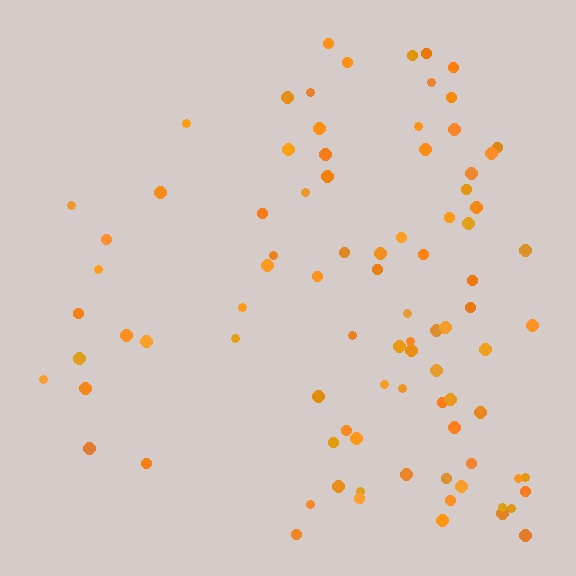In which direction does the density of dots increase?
From left to right, with the right side densest.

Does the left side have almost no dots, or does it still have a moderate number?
Still a moderate number, just noticeably fewer than the right.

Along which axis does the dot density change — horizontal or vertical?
Horizontal.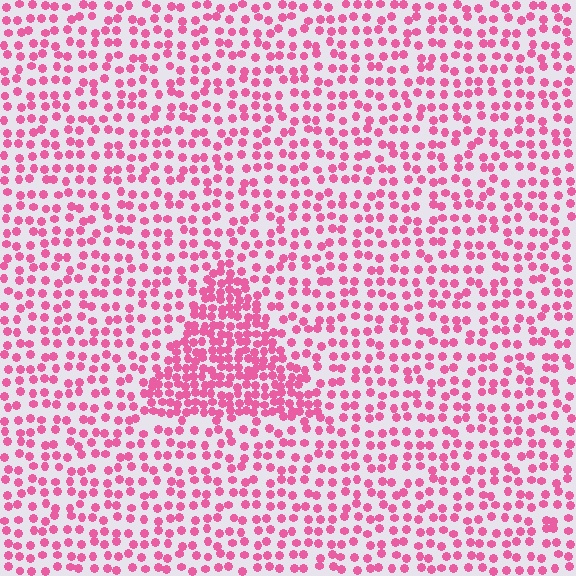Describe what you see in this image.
The image contains small pink elements arranged at two different densities. A triangle-shaped region is visible where the elements are more densely packed than the surrounding area.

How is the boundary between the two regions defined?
The boundary is defined by a change in element density (approximately 2.1x ratio). All elements are the same color, size, and shape.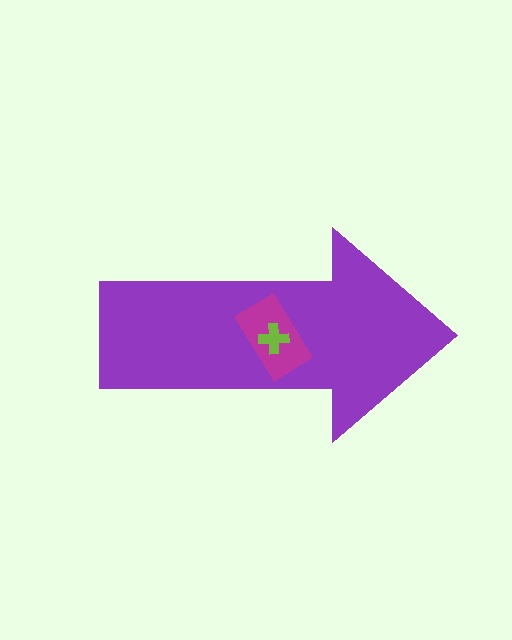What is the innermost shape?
The lime cross.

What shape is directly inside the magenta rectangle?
The lime cross.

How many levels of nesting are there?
3.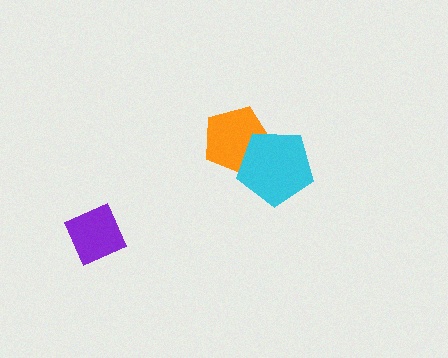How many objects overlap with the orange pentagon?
1 object overlaps with the orange pentagon.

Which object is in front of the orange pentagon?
The cyan pentagon is in front of the orange pentagon.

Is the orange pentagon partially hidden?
Yes, it is partially covered by another shape.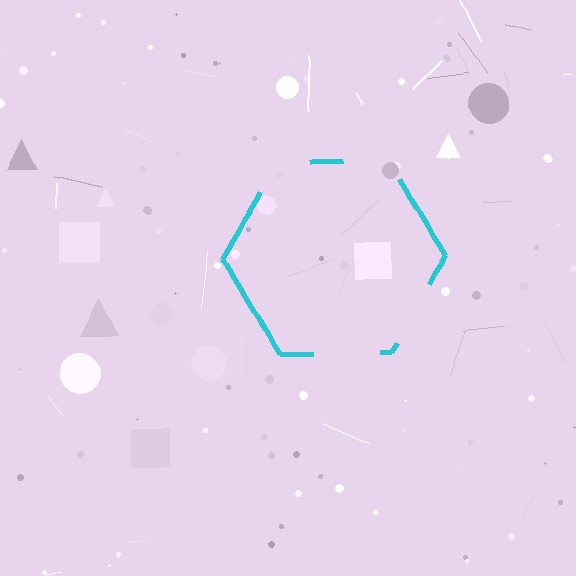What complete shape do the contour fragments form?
The contour fragments form a hexagon.